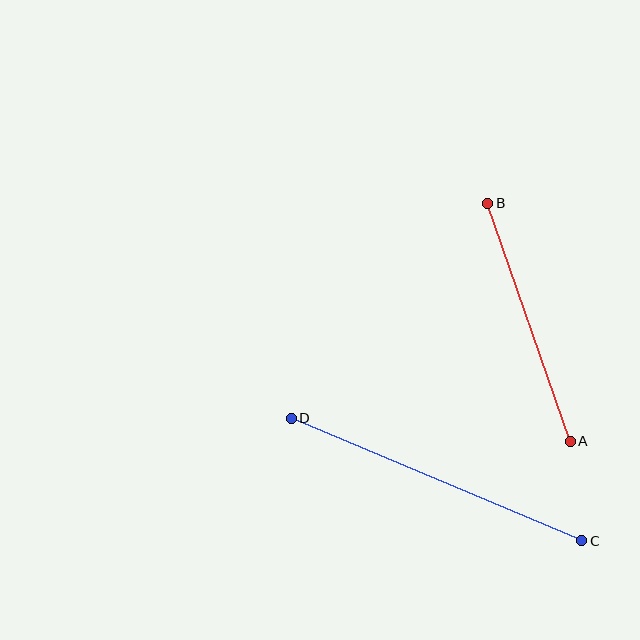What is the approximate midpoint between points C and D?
The midpoint is at approximately (436, 480) pixels.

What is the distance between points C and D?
The distance is approximately 315 pixels.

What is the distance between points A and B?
The distance is approximately 252 pixels.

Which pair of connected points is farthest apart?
Points C and D are farthest apart.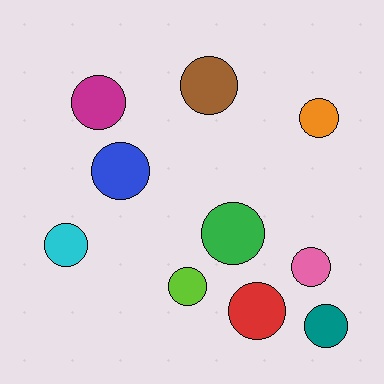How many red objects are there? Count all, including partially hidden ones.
There is 1 red object.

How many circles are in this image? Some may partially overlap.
There are 10 circles.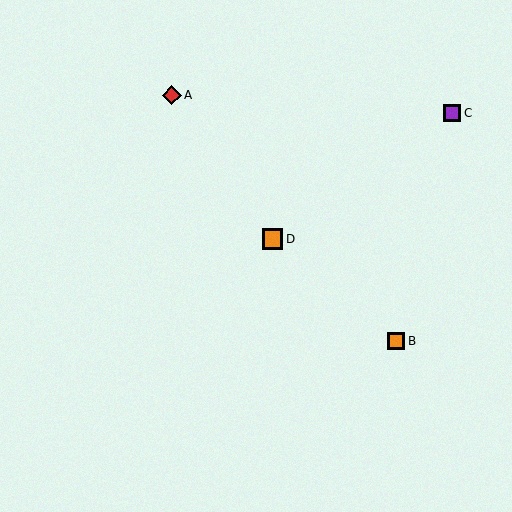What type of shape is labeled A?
Shape A is a red diamond.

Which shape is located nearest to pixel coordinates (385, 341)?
The orange square (labeled B) at (396, 341) is nearest to that location.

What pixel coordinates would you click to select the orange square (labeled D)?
Click at (273, 239) to select the orange square D.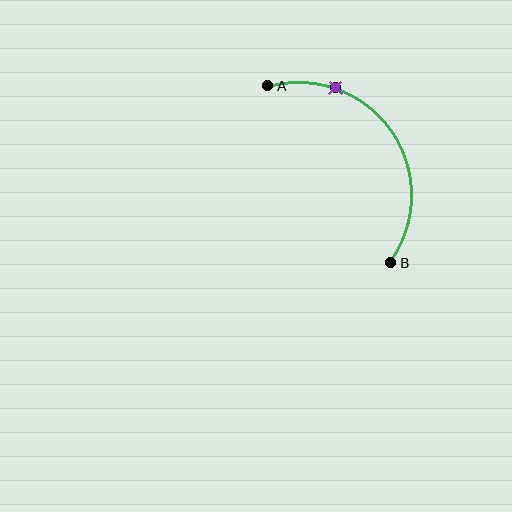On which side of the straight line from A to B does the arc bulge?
The arc bulges above and to the right of the straight line connecting A and B.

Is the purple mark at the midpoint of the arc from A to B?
No. The purple mark lies on the arc but is closer to endpoint A. The arc midpoint would be at the point on the curve equidistant along the arc from both A and B.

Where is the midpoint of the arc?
The arc midpoint is the point on the curve farthest from the straight line joining A and B. It sits above and to the right of that line.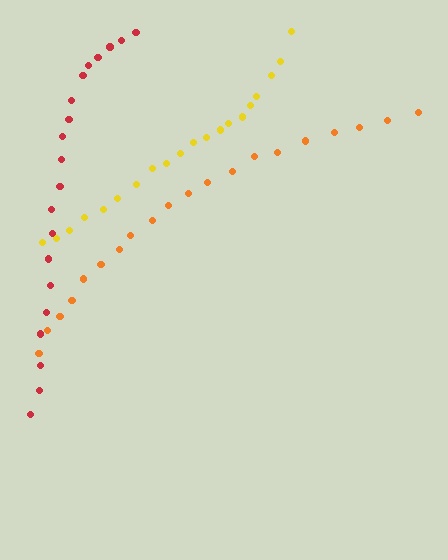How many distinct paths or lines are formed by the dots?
There are 3 distinct paths.